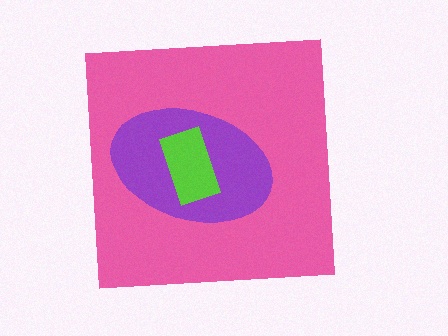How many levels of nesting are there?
3.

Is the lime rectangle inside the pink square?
Yes.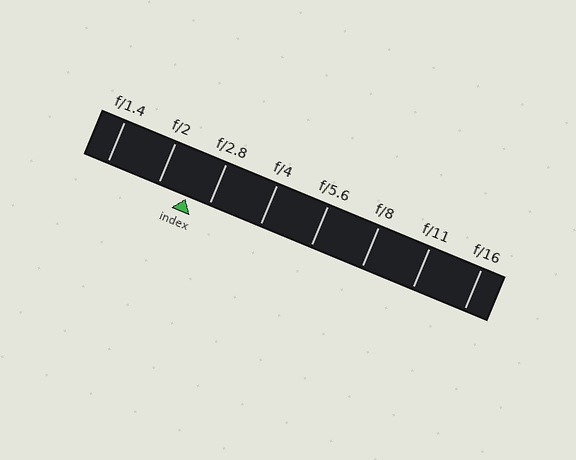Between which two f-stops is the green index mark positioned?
The index mark is between f/2 and f/2.8.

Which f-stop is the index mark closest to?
The index mark is closest to f/2.8.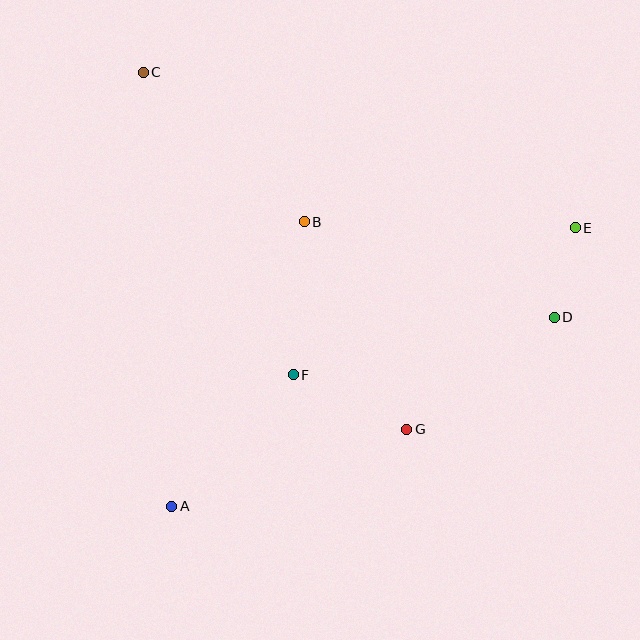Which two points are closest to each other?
Points D and E are closest to each other.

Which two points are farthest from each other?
Points A and E are farthest from each other.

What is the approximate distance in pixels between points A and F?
The distance between A and F is approximately 179 pixels.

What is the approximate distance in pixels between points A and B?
The distance between A and B is approximately 314 pixels.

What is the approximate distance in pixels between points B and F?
The distance between B and F is approximately 153 pixels.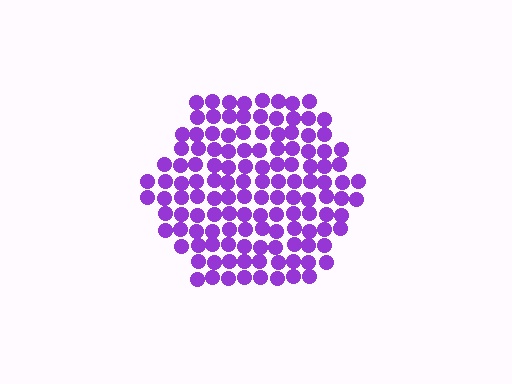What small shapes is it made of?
It is made of small circles.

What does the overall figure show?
The overall figure shows a hexagon.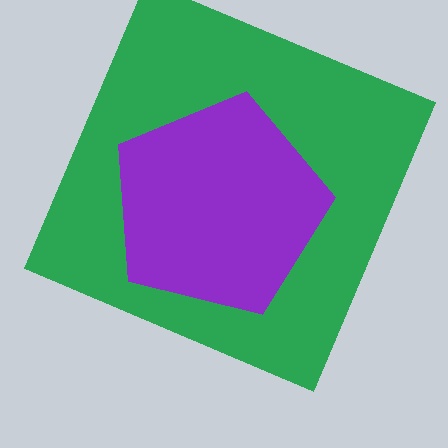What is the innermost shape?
The purple pentagon.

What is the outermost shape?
The green square.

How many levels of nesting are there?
2.